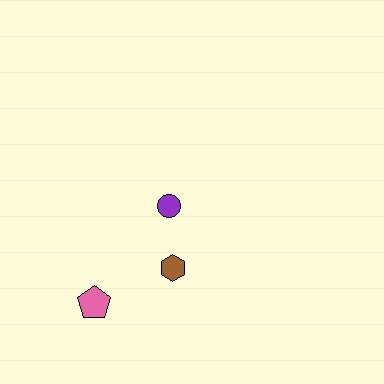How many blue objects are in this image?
There are no blue objects.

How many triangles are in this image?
There are no triangles.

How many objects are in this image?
There are 3 objects.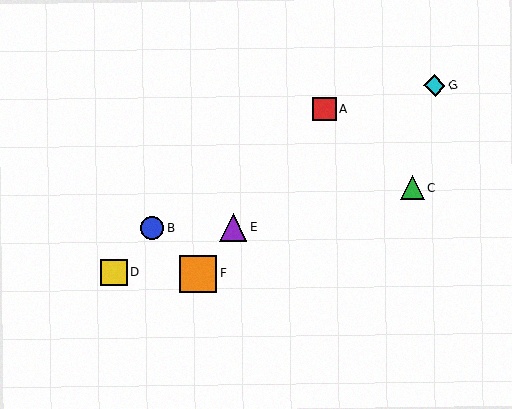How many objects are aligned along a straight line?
3 objects (A, E, F) are aligned along a straight line.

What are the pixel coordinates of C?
Object C is at (412, 188).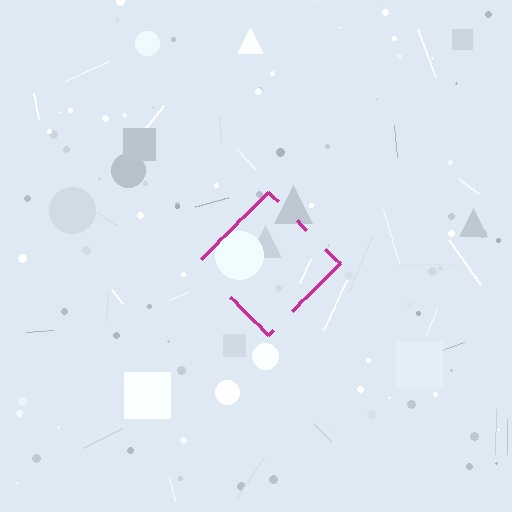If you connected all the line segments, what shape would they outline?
They would outline a diamond.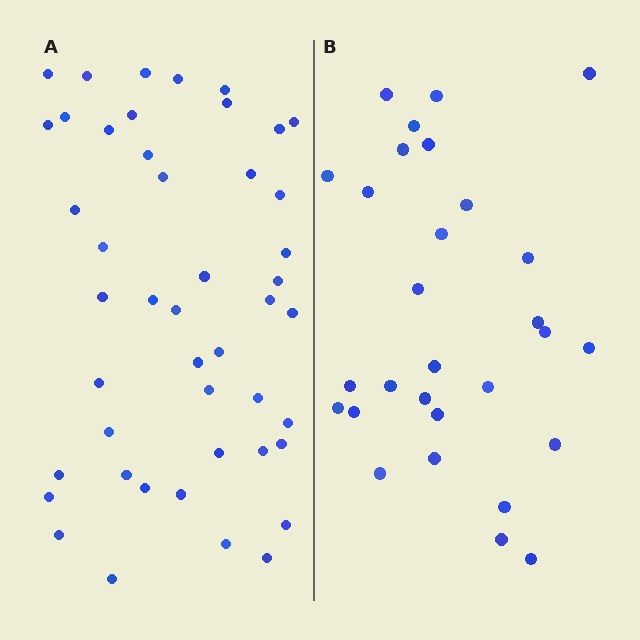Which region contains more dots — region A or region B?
Region A (the left region) has more dots.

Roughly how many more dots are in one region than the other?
Region A has approximately 15 more dots than region B.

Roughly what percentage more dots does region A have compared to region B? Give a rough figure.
About 60% more.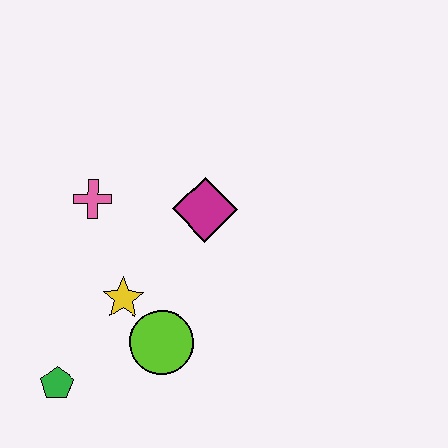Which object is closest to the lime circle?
The yellow star is closest to the lime circle.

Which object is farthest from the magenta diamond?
The green pentagon is farthest from the magenta diamond.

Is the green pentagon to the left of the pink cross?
Yes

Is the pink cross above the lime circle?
Yes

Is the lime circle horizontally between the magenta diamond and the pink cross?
Yes